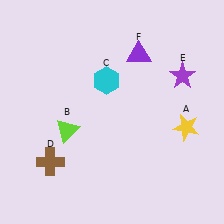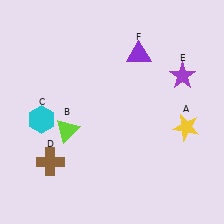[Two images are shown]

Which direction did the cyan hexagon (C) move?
The cyan hexagon (C) moved left.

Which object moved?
The cyan hexagon (C) moved left.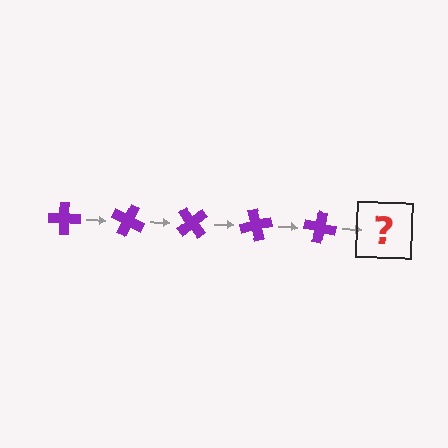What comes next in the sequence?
The next element should be a purple cross rotated 125 degrees.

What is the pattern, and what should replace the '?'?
The pattern is that the cross rotates 25 degrees each step. The '?' should be a purple cross rotated 125 degrees.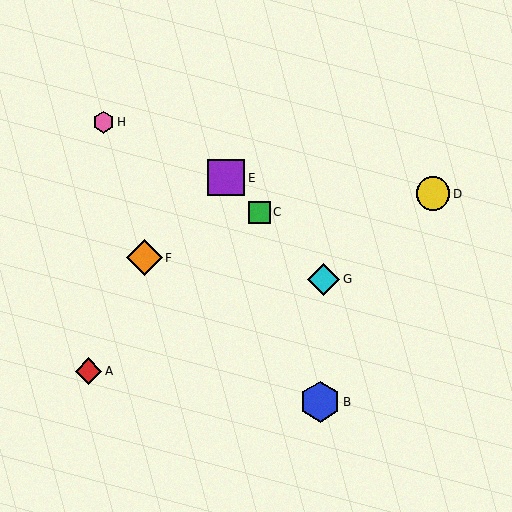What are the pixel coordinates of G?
Object G is at (324, 279).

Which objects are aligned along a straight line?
Objects C, E, G are aligned along a straight line.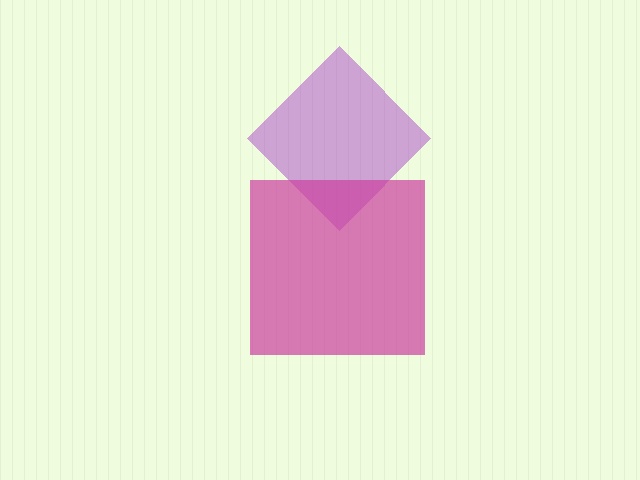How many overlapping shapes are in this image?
There are 2 overlapping shapes in the image.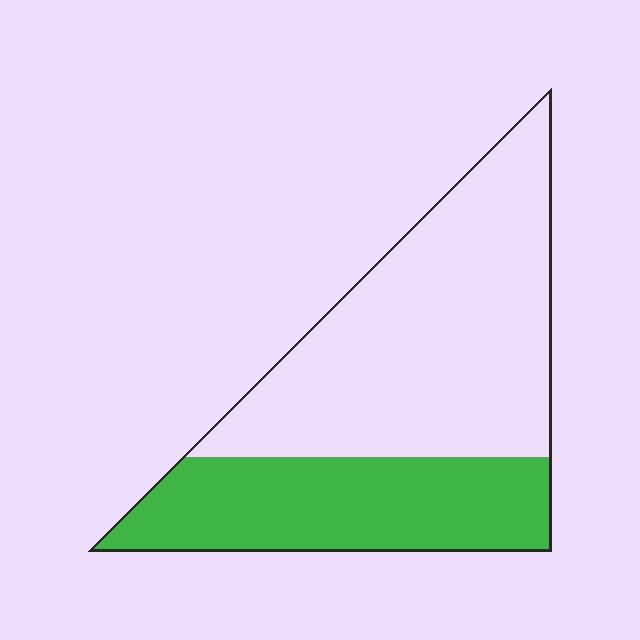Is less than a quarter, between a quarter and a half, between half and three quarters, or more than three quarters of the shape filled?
Between a quarter and a half.